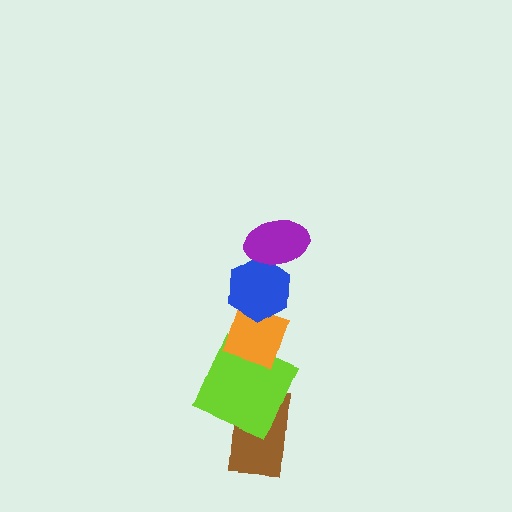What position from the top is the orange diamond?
The orange diamond is 3rd from the top.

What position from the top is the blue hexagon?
The blue hexagon is 2nd from the top.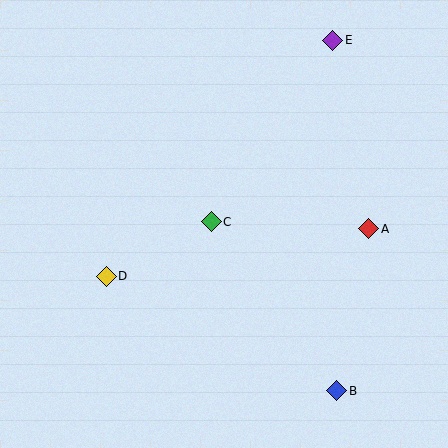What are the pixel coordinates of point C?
Point C is at (211, 222).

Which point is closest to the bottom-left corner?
Point D is closest to the bottom-left corner.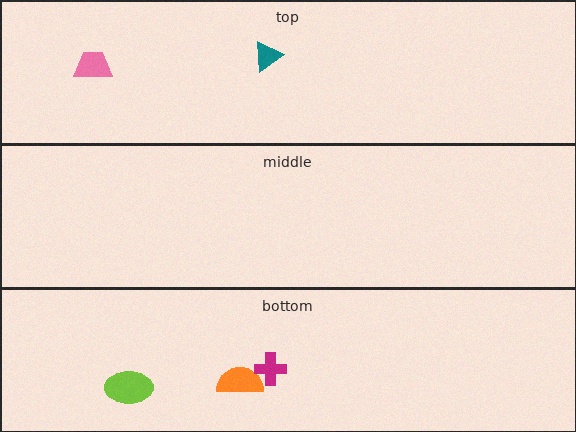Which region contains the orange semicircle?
The bottom region.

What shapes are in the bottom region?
The orange semicircle, the magenta cross, the lime ellipse.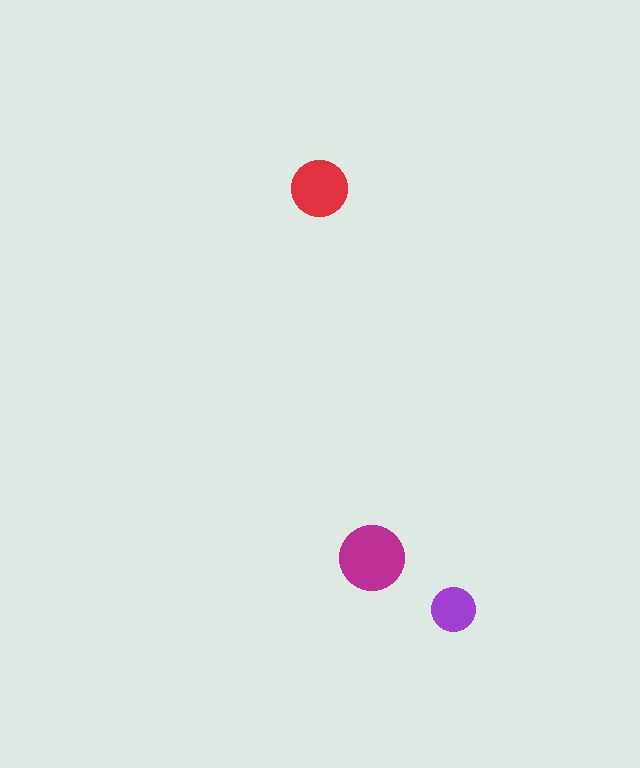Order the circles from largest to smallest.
the magenta one, the red one, the purple one.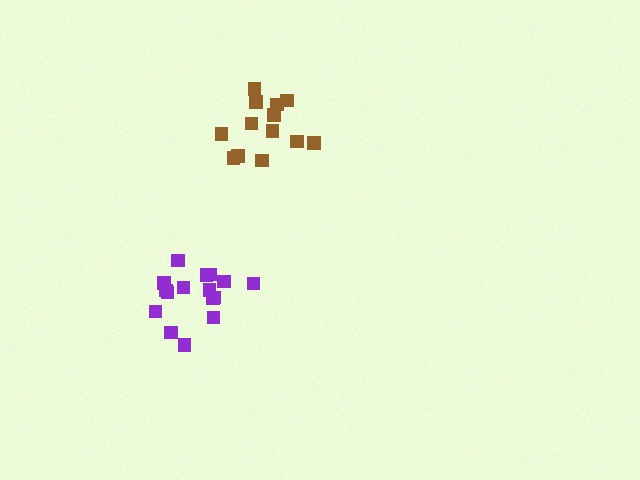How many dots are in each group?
Group 1: 16 dots, Group 2: 13 dots (29 total).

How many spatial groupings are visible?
There are 2 spatial groupings.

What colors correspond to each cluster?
The clusters are colored: purple, brown.